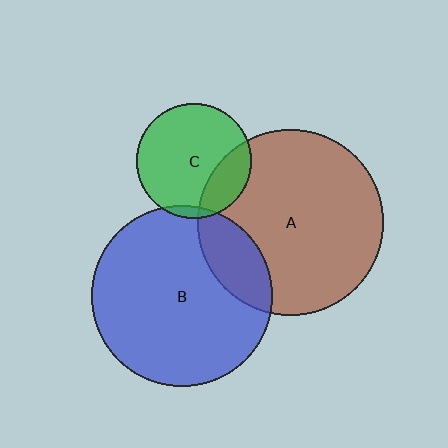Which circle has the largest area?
Circle A (brown).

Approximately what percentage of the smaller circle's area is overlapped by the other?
Approximately 20%.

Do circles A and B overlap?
Yes.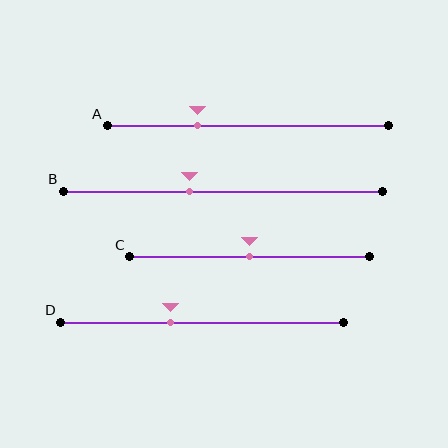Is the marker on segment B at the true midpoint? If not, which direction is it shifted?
No, the marker on segment B is shifted to the left by about 11% of the segment length.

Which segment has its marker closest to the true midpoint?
Segment C has its marker closest to the true midpoint.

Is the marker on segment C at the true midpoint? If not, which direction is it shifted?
Yes, the marker on segment C is at the true midpoint.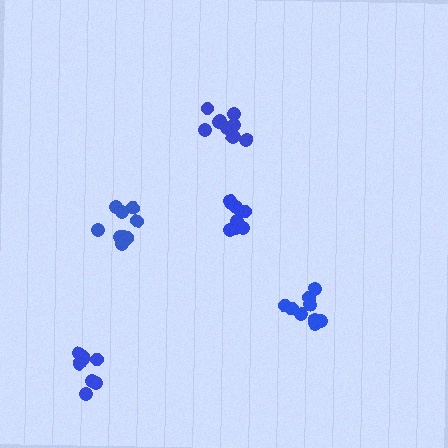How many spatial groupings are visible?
There are 5 spatial groupings.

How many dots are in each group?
Group 1: 9 dots, Group 2: 8 dots, Group 3: 8 dots, Group 4: 11 dots, Group 5: 9 dots (45 total).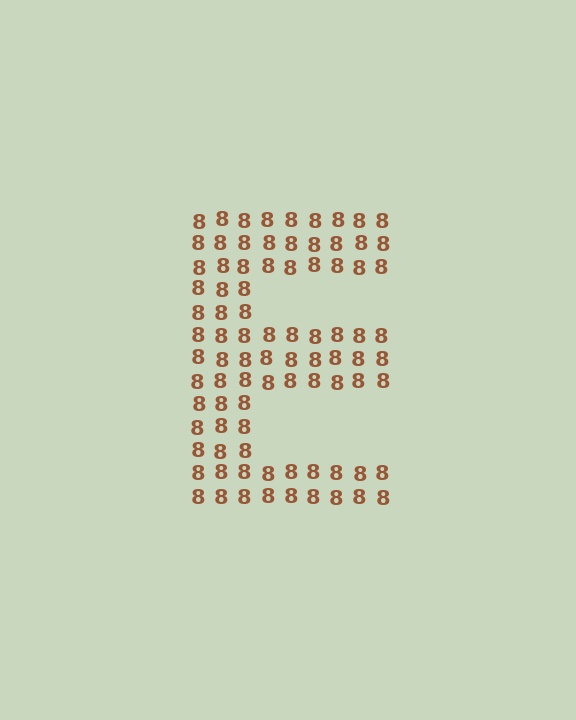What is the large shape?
The large shape is the letter E.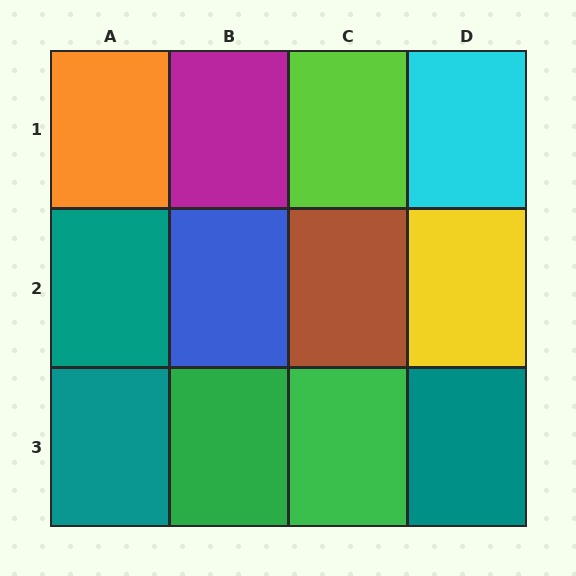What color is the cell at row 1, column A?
Orange.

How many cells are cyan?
1 cell is cyan.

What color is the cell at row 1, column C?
Lime.